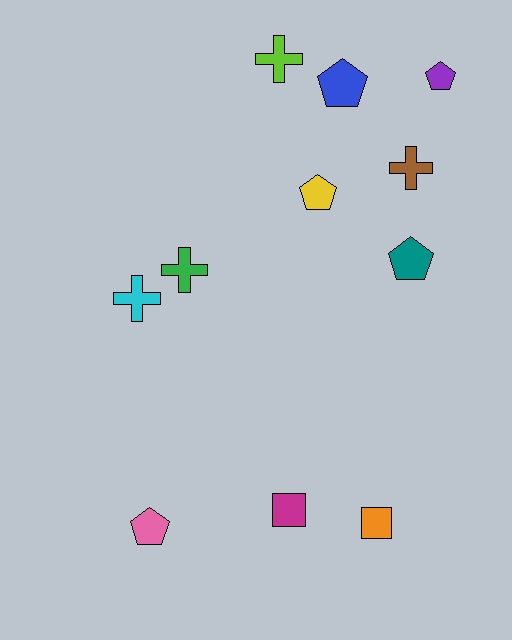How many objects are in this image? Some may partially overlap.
There are 11 objects.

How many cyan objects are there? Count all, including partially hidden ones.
There is 1 cyan object.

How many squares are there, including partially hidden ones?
There are 2 squares.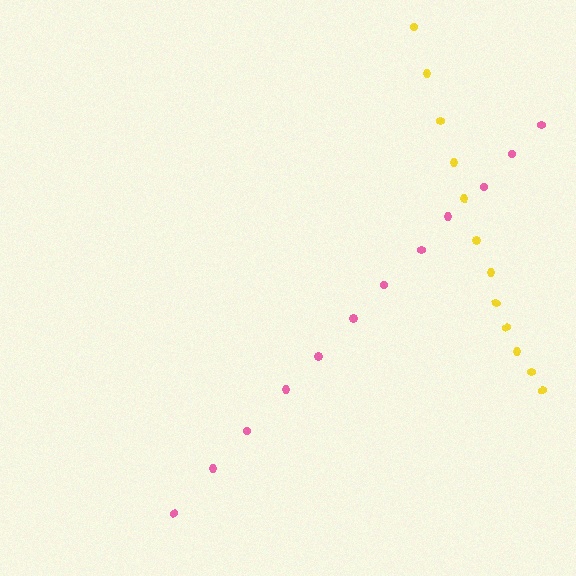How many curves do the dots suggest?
There are 2 distinct paths.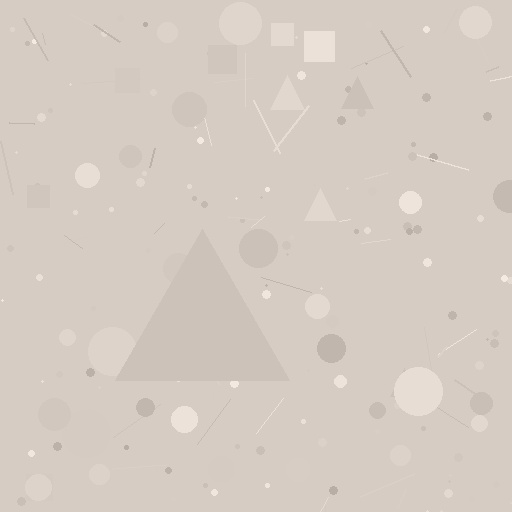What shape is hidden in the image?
A triangle is hidden in the image.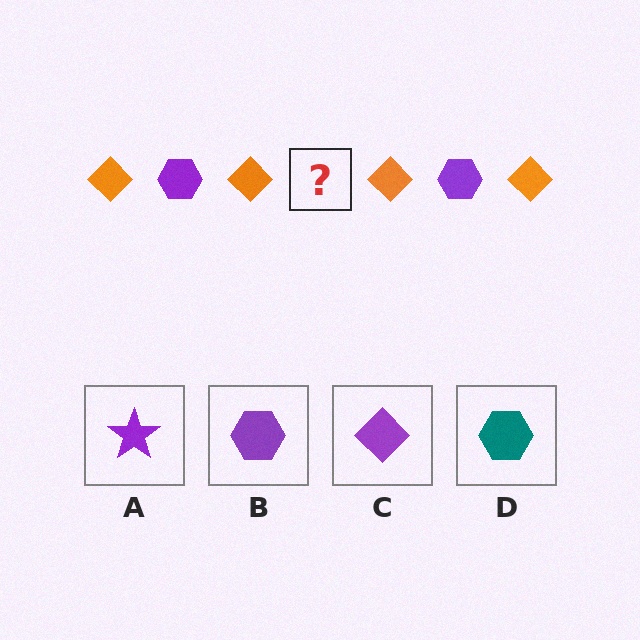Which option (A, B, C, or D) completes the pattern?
B.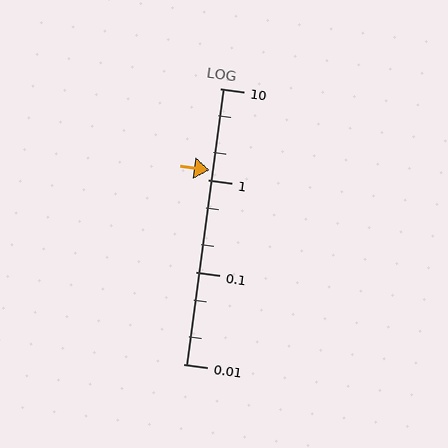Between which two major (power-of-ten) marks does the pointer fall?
The pointer is between 1 and 10.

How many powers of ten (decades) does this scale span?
The scale spans 3 decades, from 0.01 to 10.